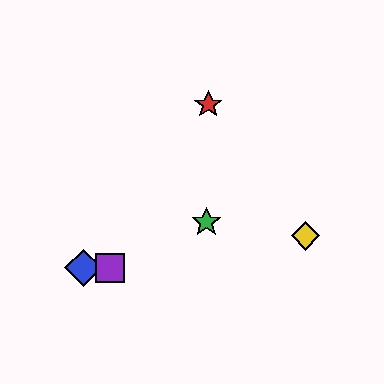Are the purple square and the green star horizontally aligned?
No, the purple square is at y≈268 and the green star is at y≈222.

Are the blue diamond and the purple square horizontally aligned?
Yes, both are at y≈268.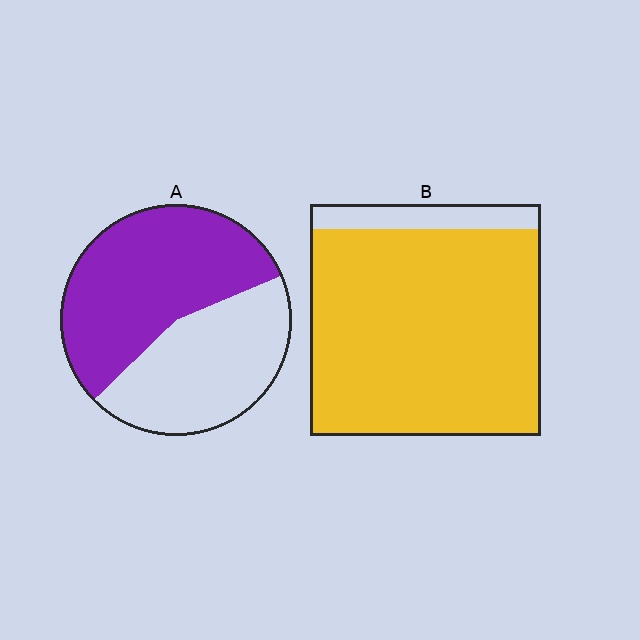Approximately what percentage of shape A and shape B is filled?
A is approximately 55% and B is approximately 90%.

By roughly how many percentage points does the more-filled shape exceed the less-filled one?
By roughly 35 percentage points (B over A).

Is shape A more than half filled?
Yes.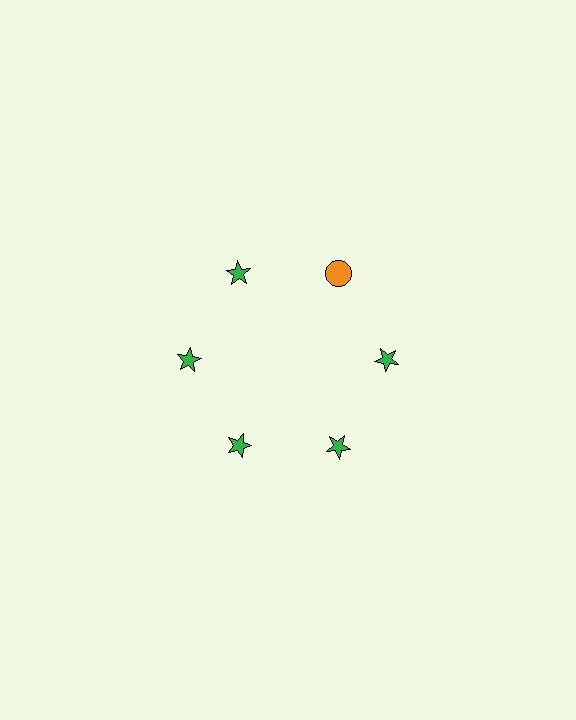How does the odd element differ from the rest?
It differs in both color (orange instead of green) and shape (circle instead of star).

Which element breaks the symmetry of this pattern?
The orange circle at roughly the 1 o'clock position breaks the symmetry. All other shapes are green stars.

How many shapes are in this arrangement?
There are 6 shapes arranged in a ring pattern.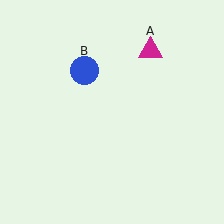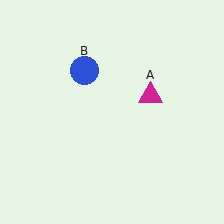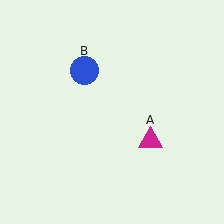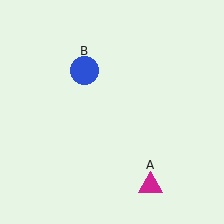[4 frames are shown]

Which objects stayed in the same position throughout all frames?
Blue circle (object B) remained stationary.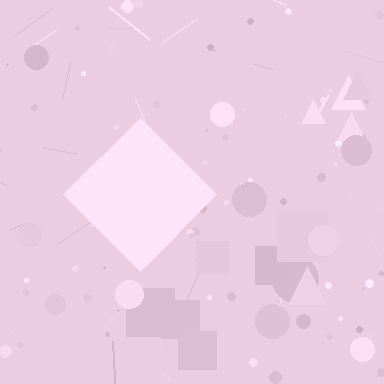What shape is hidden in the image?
A diamond is hidden in the image.